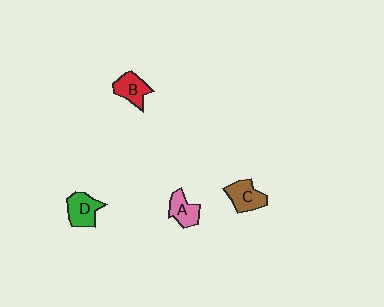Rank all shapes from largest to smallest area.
From largest to smallest: D (green), C (brown), B (red), A (pink).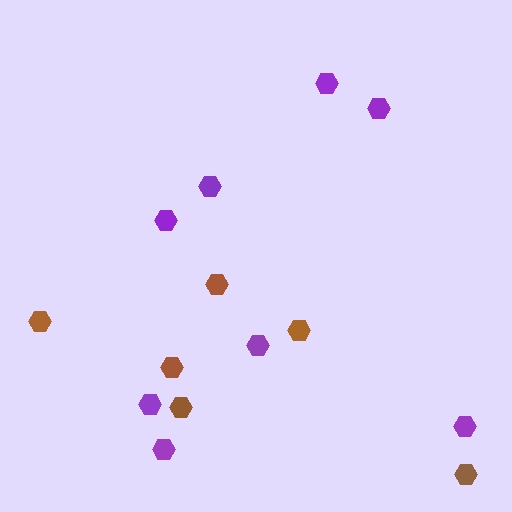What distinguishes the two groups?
There are 2 groups: one group of purple hexagons (8) and one group of brown hexagons (6).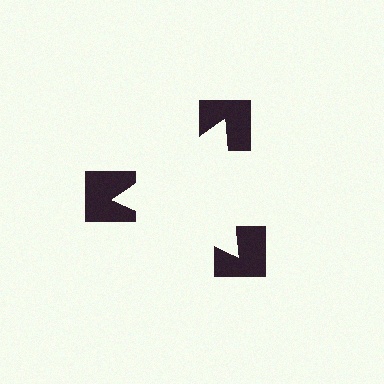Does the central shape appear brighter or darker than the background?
It typically appears slightly brighter than the background, even though no actual brightness change is drawn.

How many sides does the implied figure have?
3 sides.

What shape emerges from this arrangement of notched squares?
An illusory triangle — its edges are inferred from the aligned wedge cuts in the notched squares, not physically drawn.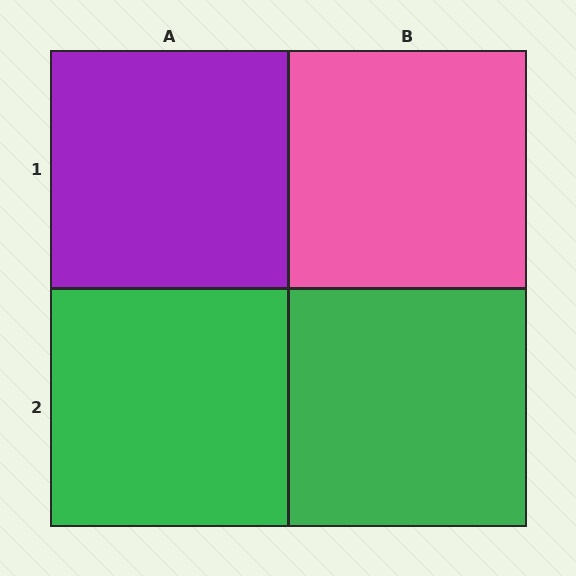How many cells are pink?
1 cell is pink.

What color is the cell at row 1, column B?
Pink.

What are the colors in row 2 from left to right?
Green, green.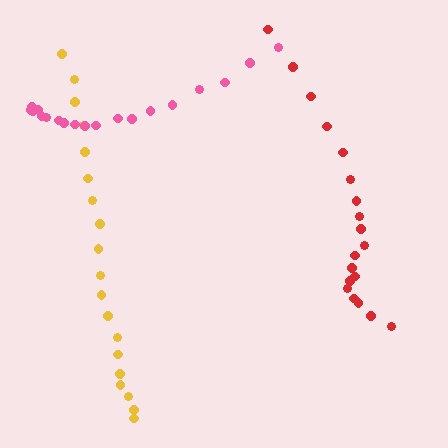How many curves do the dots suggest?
There are 3 distinct paths.